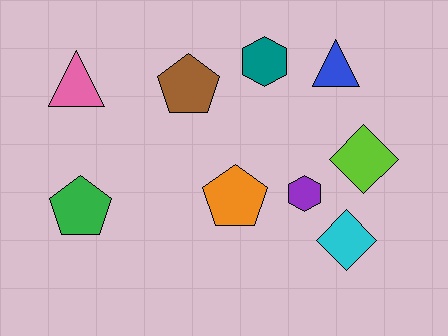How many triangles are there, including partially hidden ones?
There are 2 triangles.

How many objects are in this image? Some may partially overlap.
There are 9 objects.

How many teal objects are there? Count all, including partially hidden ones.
There is 1 teal object.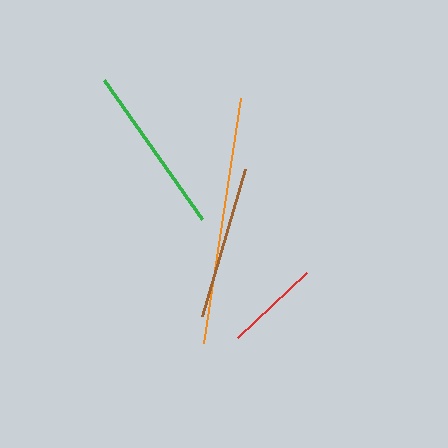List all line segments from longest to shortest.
From longest to shortest: orange, green, brown, red.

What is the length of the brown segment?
The brown segment is approximately 152 pixels long.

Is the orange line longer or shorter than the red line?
The orange line is longer than the red line.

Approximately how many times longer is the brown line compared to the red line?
The brown line is approximately 1.6 times the length of the red line.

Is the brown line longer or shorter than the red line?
The brown line is longer than the red line.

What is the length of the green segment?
The green segment is approximately 170 pixels long.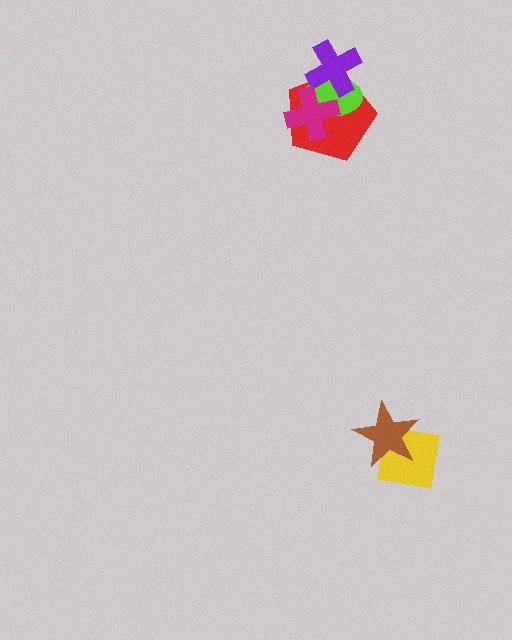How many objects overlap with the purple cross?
2 objects overlap with the purple cross.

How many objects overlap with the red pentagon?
3 objects overlap with the red pentagon.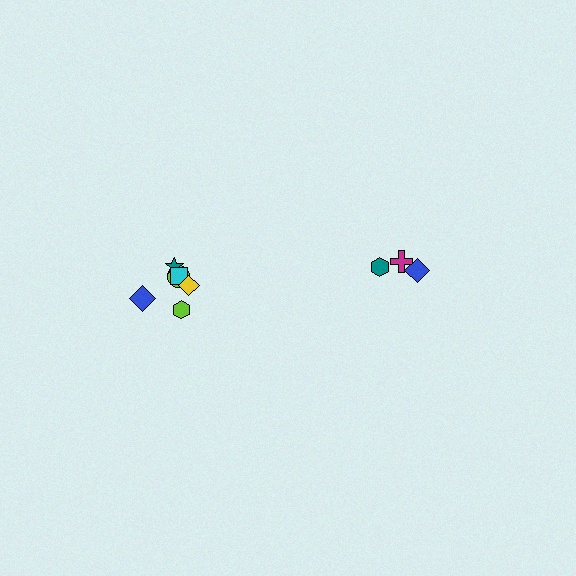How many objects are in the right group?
There are 3 objects.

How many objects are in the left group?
There are 6 objects.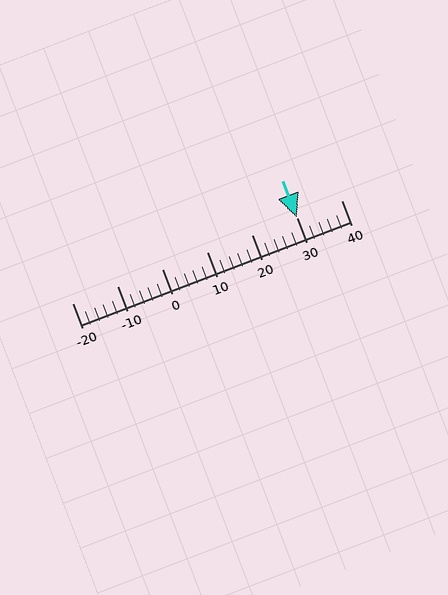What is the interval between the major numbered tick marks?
The major tick marks are spaced 10 units apart.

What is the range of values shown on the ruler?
The ruler shows values from -20 to 40.